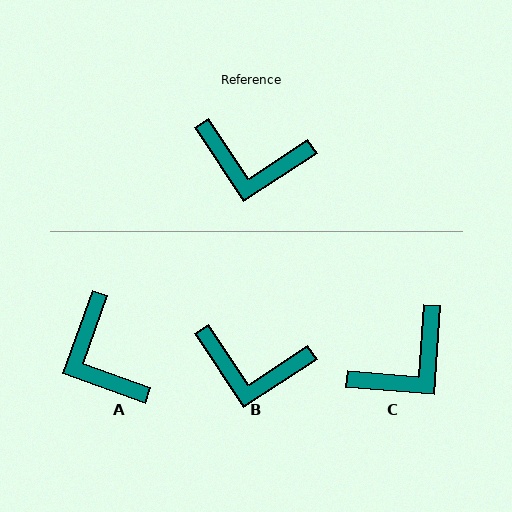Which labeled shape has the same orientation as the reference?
B.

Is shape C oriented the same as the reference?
No, it is off by about 52 degrees.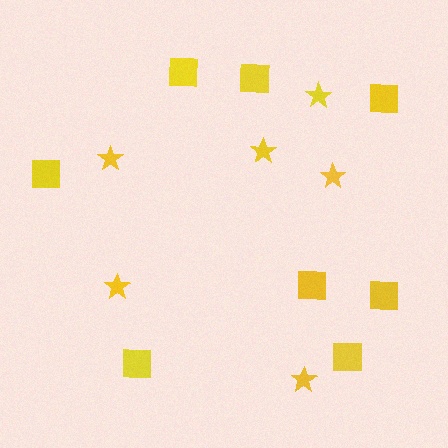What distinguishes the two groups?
There are 2 groups: one group of stars (6) and one group of squares (8).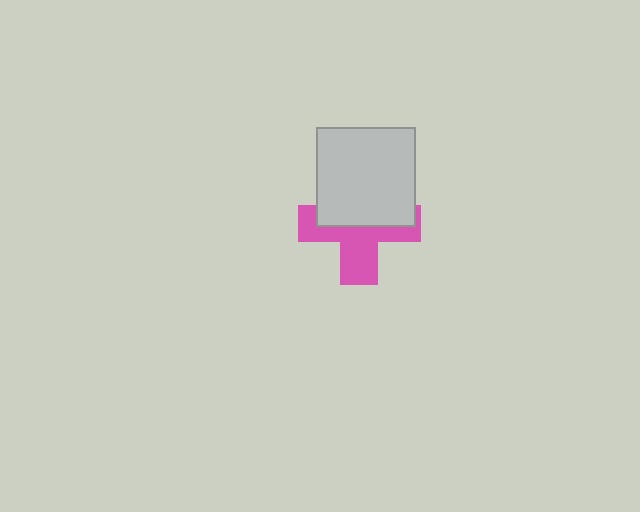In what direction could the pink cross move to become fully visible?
The pink cross could move down. That would shift it out from behind the light gray square entirely.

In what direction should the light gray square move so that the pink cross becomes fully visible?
The light gray square should move up. That is the shortest direction to clear the overlap and leave the pink cross fully visible.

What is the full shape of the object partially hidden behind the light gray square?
The partially hidden object is a pink cross.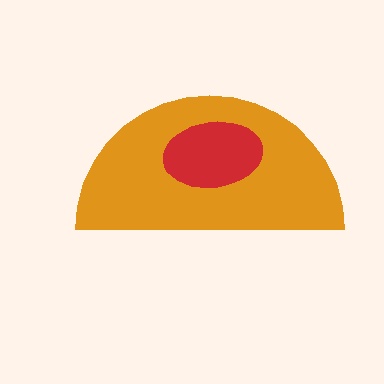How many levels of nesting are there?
2.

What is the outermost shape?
The orange semicircle.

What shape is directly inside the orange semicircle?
The red ellipse.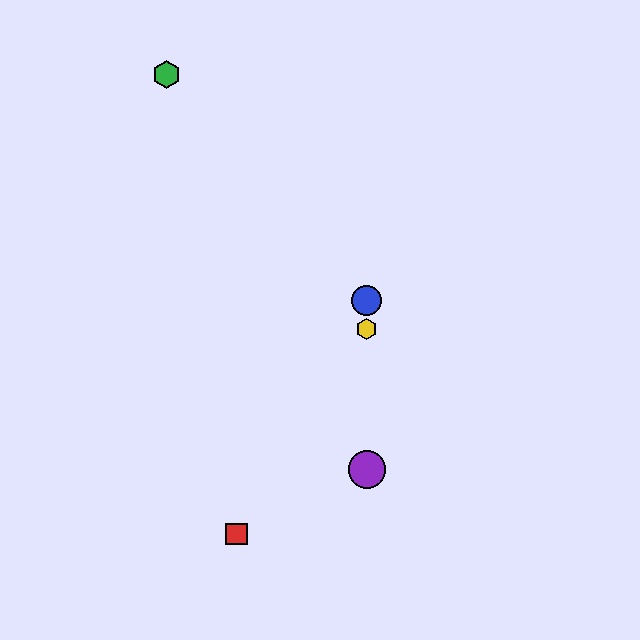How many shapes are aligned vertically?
3 shapes (the blue circle, the yellow hexagon, the purple circle) are aligned vertically.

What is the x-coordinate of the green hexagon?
The green hexagon is at x≈166.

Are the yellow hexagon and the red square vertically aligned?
No, the yellow hexagon is at x≈367 and the red square is at x≈237.